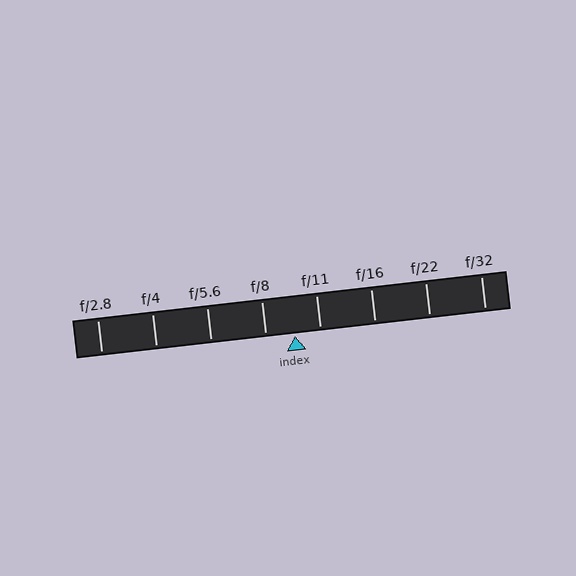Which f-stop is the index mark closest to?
The index mark is closest to f/11.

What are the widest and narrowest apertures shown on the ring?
The widest aperture shown is f/2.8 and the narrowest is f/32.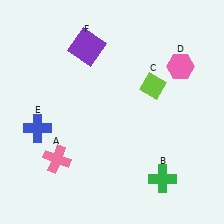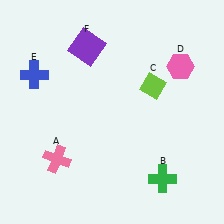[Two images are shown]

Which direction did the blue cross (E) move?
The blue cross (E) moved up.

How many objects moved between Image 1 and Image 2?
1 object moved between the two images.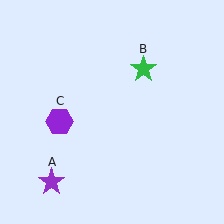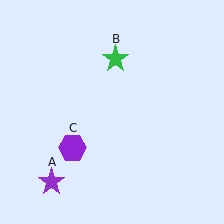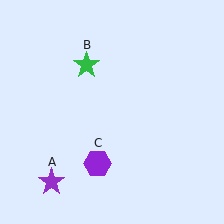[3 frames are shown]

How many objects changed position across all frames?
2 objects changed position: green star (object B), purple hexagon (object C).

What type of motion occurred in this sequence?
The green star (object B), purple hexagon (object C) rotated counterclockwise around the center of the scene.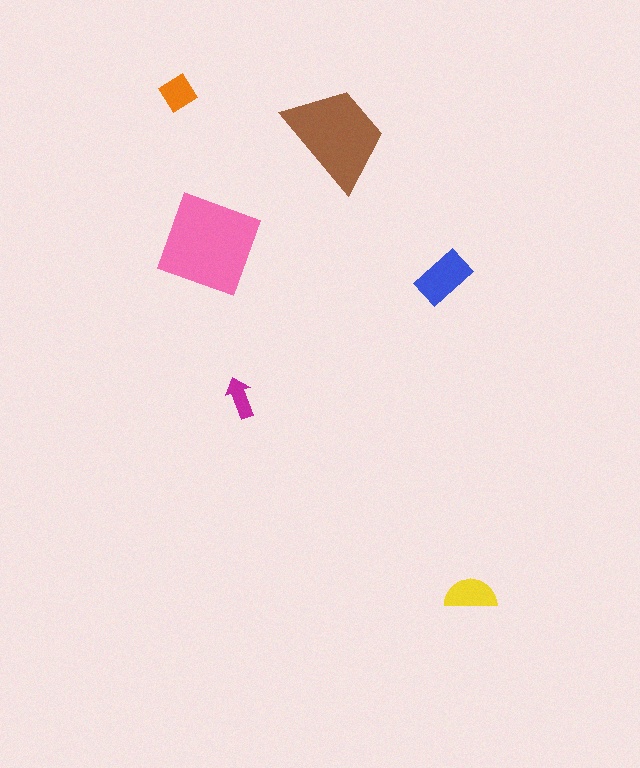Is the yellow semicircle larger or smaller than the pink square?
Smaller.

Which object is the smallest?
The magenta arrow.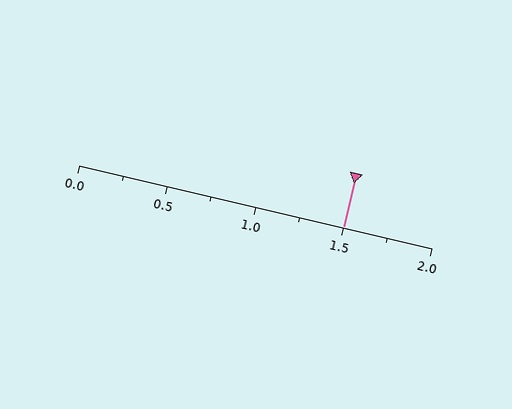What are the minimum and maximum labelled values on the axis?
The axis runs from 0.0 to 2.0.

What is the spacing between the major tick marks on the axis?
The major ticks are spaced 0.5 apart.